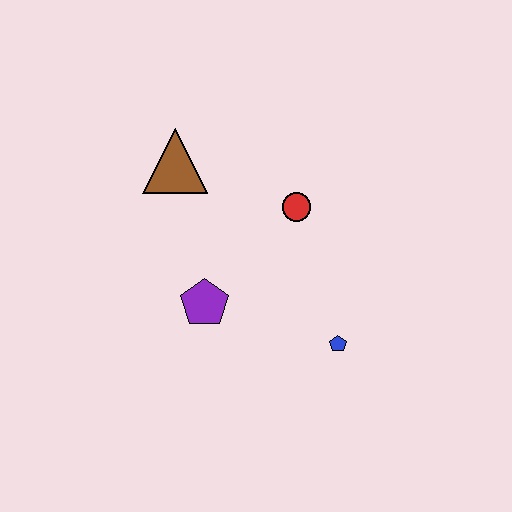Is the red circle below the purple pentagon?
No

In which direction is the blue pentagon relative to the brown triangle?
The blue pentagon is below the brown triangle.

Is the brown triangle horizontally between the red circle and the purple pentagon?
No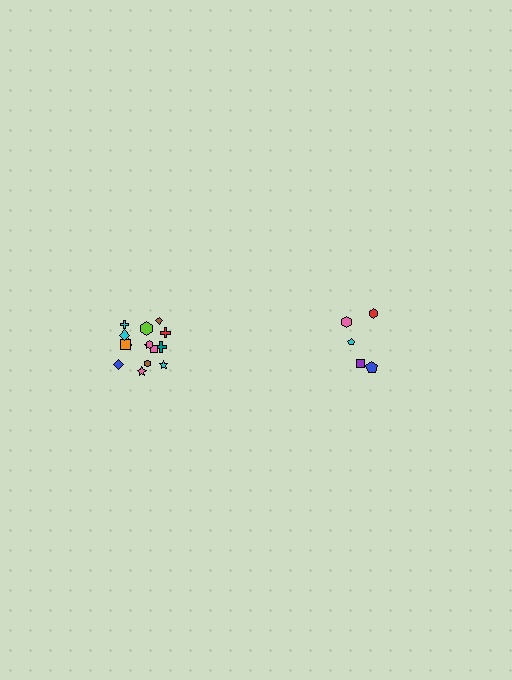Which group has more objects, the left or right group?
The left group.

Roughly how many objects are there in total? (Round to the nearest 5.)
Roughly 20 objects in total.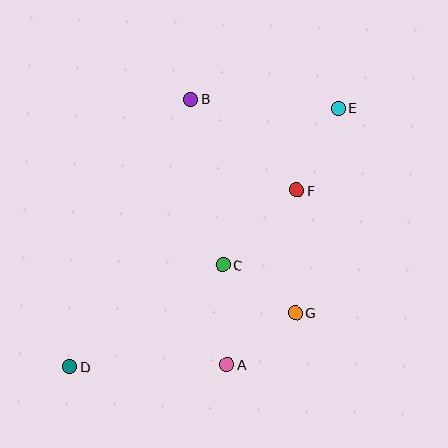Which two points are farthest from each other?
Points D and E are farthest from each other.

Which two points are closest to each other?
Points A and G are closest to each other.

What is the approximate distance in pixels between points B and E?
The distance between B and E is approximately 148 pixels.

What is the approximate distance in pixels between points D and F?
The distance between D and F is approximately 287 pixels.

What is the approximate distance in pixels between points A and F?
The distance between A and F is approximately 188 pixels.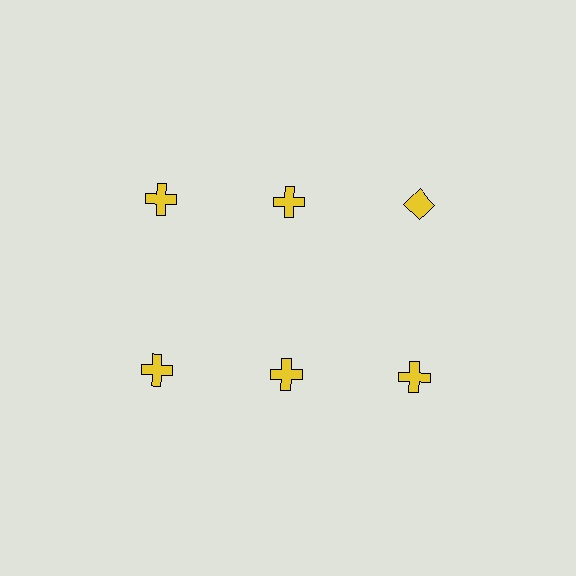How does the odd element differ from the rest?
It has a different shape: diamond instead of cross.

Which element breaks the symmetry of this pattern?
The yellow diamond in the top row, center column breaks the symmetry. All other shapes are yellow crosses.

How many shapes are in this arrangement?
There are 6 shapes arranged in a grid pattern.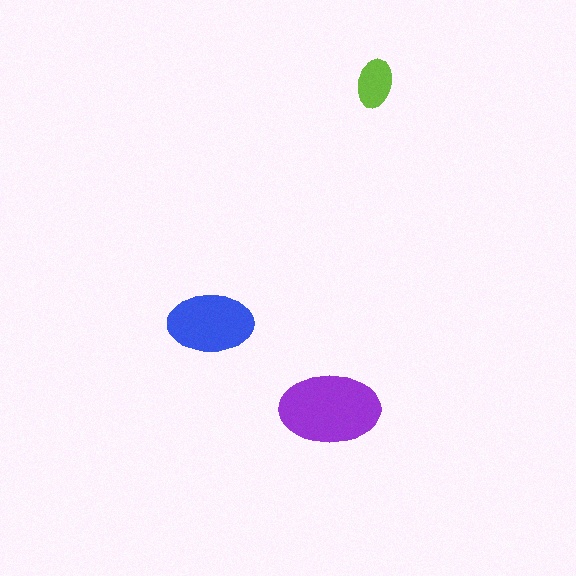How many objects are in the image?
There are 3 objects in the image.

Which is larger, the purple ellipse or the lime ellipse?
The purple one.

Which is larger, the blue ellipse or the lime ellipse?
The blue one.